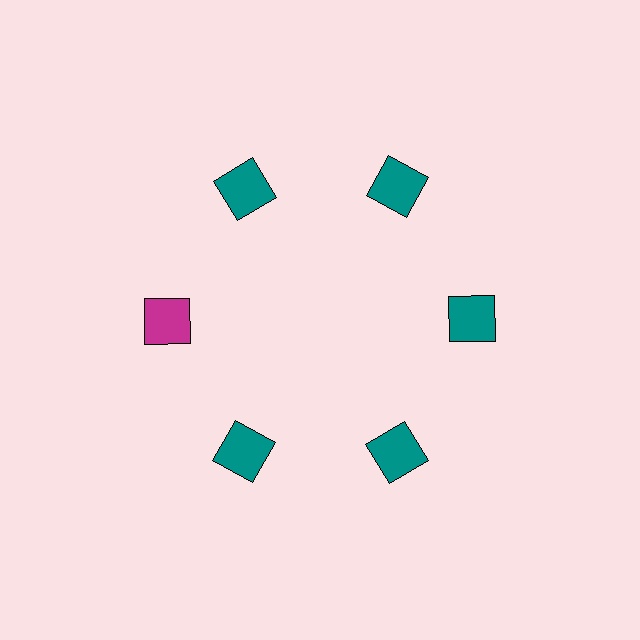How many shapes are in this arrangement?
There are 6 shapes arranged in a ring pattern.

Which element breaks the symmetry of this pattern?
The magenta square at roughly the 9 o'clock position breaks the symmetry. All other shapes are teal squares.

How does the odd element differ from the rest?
It has a different color: magenta instead of teal.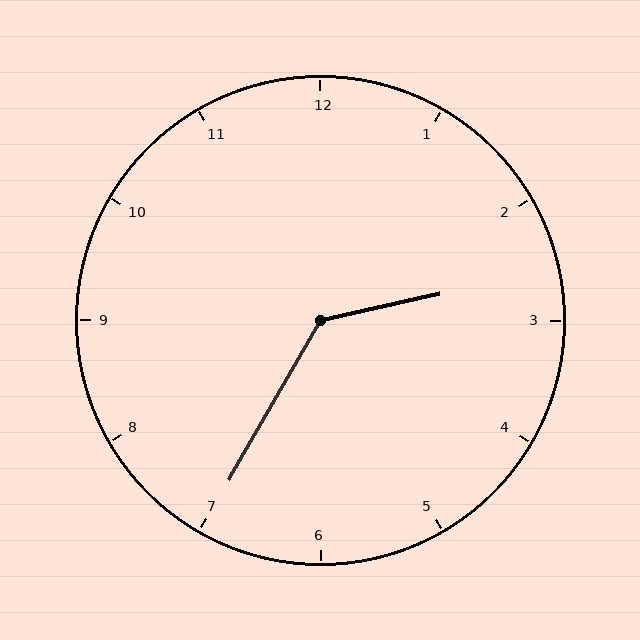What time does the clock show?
2:35.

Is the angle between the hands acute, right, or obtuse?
It is obtuse.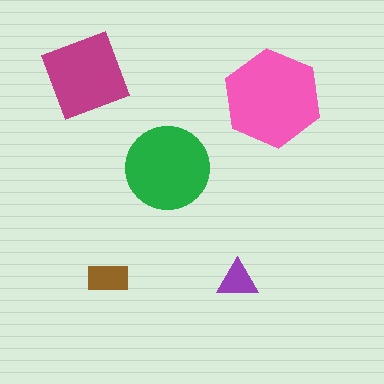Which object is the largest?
The pink hexagon.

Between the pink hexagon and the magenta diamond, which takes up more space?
The pink hexagon.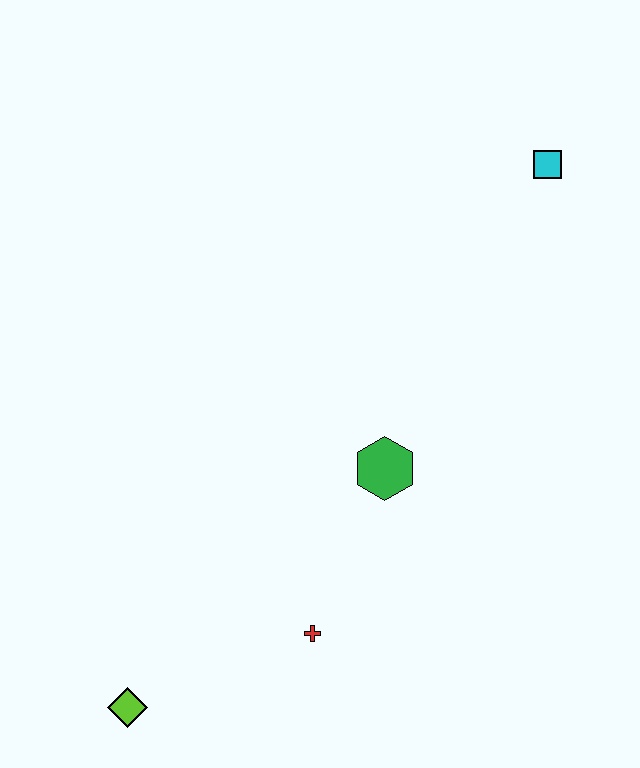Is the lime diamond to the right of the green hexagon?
No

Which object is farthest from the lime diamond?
The cyan square is farthest from the lime diamond.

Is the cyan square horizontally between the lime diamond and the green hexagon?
No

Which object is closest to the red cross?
The green hexagon is closest to the red cross.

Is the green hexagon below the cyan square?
Yes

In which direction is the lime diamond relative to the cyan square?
The lime diamond is below the cyan square.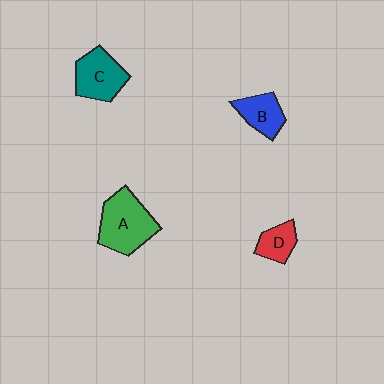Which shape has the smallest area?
Shape D (red).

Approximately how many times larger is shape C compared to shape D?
Approximately 1.7 times.